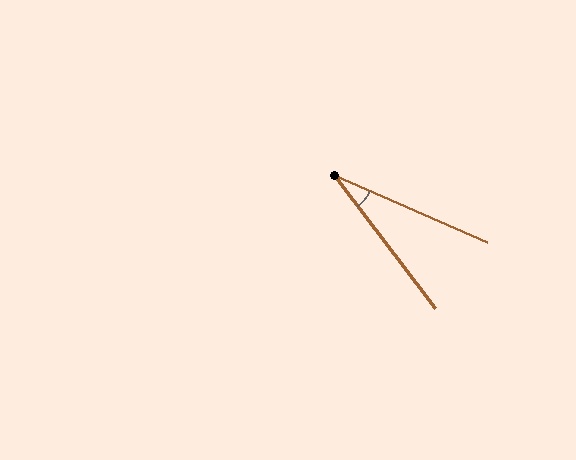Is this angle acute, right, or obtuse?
It is acute.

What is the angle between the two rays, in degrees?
Approximately 29 degrees.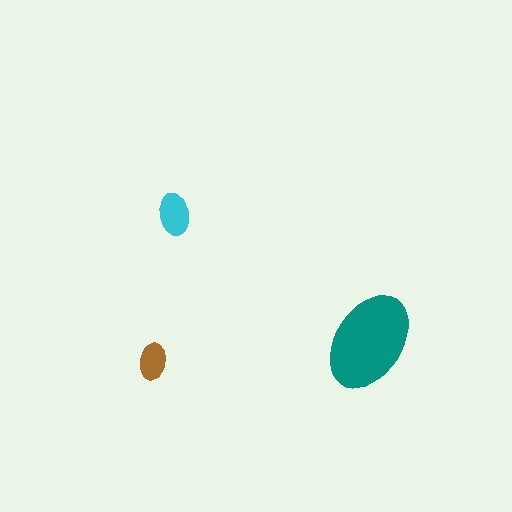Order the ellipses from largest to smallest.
the teal one, the cyan one, the brown one.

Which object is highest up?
The cyan ellipse is topmost.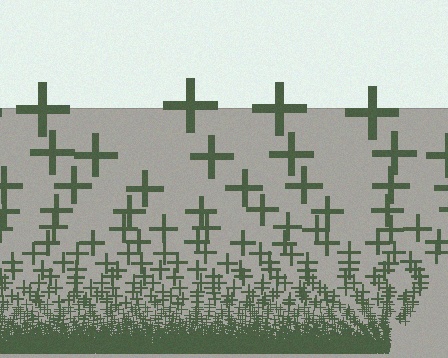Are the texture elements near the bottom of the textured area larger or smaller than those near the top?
Smaller. The gradient is inverted — elements near the bottom are smaller and denser.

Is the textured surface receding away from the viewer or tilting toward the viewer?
The surface appears to tilt toward the viewer. Texture elements get larger and sparser toward the top.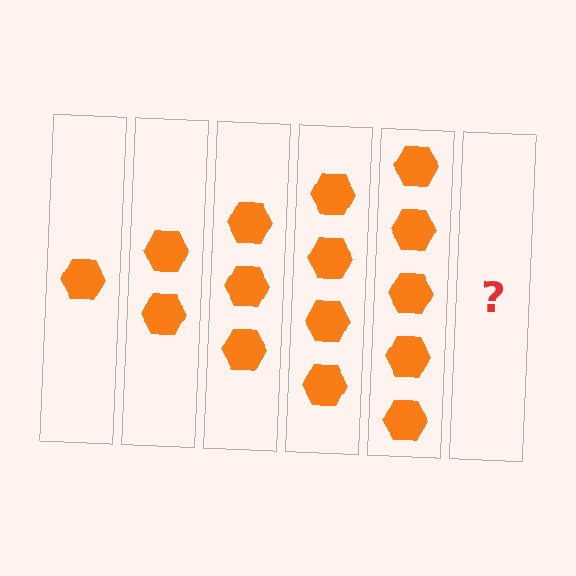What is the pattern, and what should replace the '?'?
The pattern is that each step adds one more hexagon. The '?' should be 6 hexagons.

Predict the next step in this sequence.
The next step is 6 hexagons.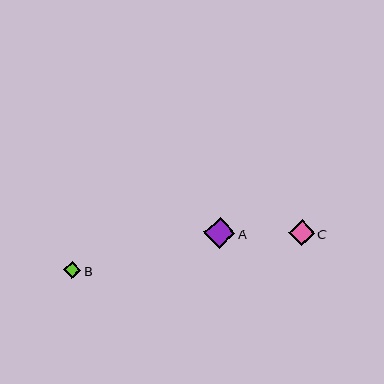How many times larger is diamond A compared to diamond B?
Diamond A is approximately 1.9 times the size of diamond B.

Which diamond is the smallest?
Diamond B is the smallest with a size of approximately 17 pixels.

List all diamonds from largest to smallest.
From largest to smallest: A, C, B.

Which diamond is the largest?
Diamond A is the largest with a size of approximately 31 pixels.